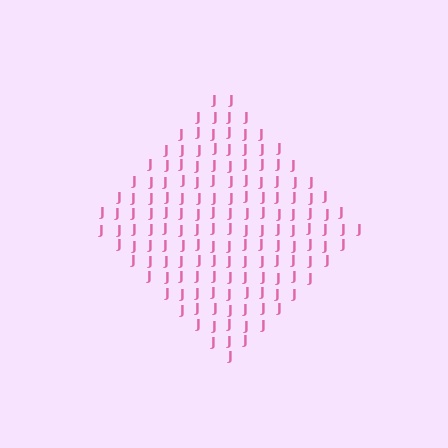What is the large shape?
The large shape is a diamond.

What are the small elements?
The small elements are letter J's.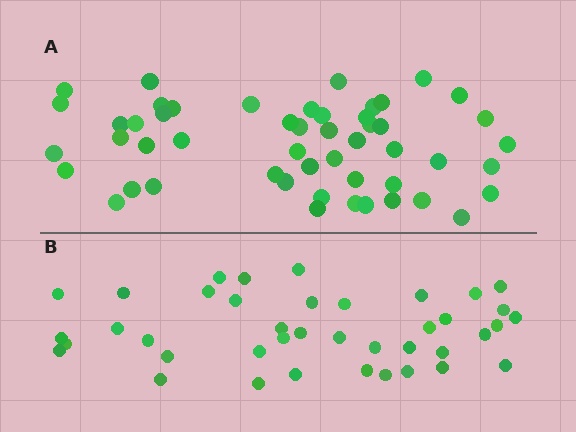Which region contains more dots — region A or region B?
Region A (the top region) has more dots.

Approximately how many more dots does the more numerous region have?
Region A has roughly 12 or so more dots than region B.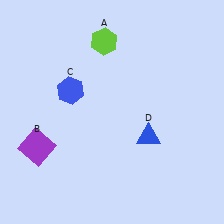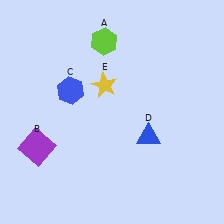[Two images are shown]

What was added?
A yellow star (E) was added in Image 2.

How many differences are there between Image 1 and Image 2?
There is 1 difference between the two images.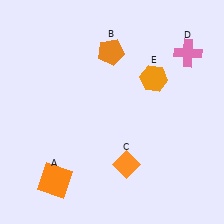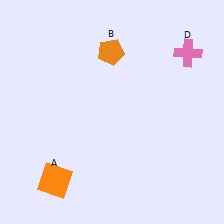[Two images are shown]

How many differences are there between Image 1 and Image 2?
There are 2 differences between the two images.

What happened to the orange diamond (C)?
The orange diamond (C) was removed in Image 2. It was in the bottom-right area of Image 1.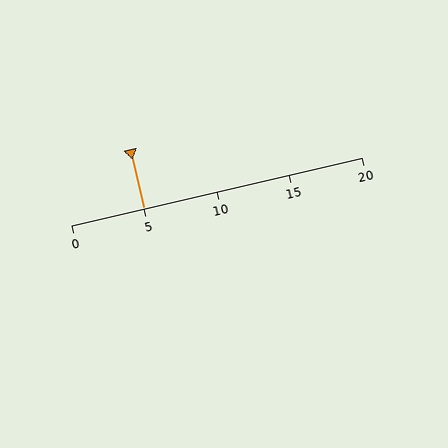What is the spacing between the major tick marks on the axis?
The major ticks are spaced 5 apart.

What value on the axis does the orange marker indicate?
The marker indicates approximately 5.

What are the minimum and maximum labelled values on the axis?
The axis runs from 0 to 20.